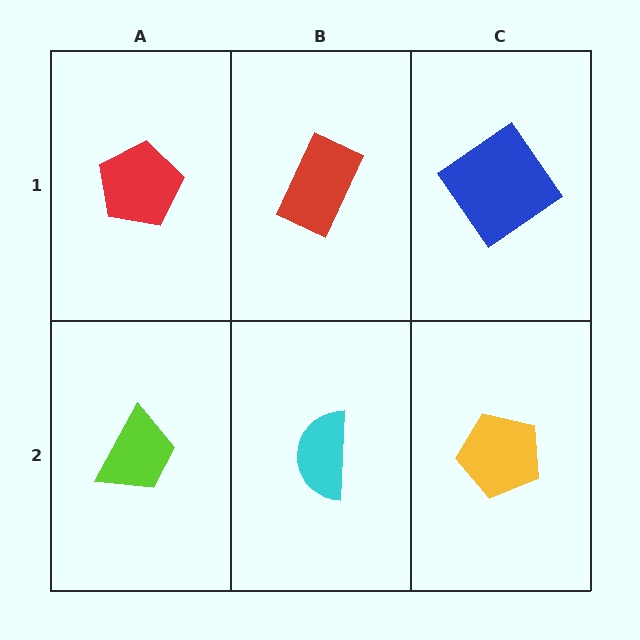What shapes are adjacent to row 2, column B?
A red rectangle (row 1, column B), a lime trapezoid (row 2, column A), a yellow pentagon (row 2, column C).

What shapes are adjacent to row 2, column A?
A red pentagon (row 1, column A), a cyan semicircle (row 2, column B).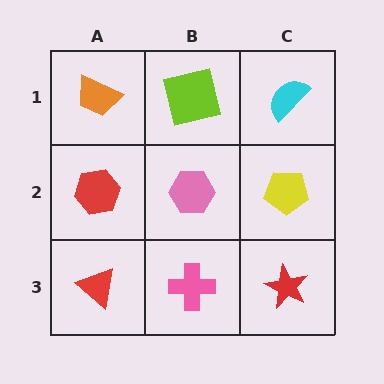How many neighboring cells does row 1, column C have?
2.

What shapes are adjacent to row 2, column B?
A lime square (row 1, column B), a pink cross (row 3, column B), a red hexagon (row 2, column A), a yellow pentagon (row 2, column C).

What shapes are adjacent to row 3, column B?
A pink hexagon (row 2, column B), a red triangle (row 3, column A), a red star (row 3, column C).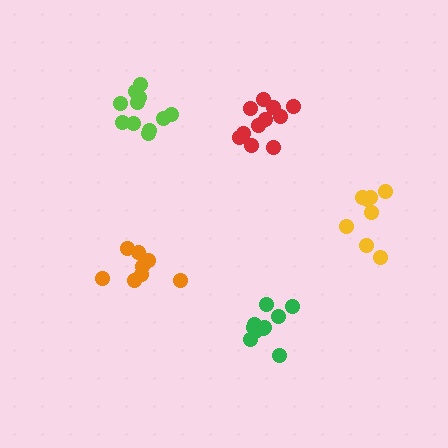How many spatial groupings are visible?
There are 5 spatial groupings.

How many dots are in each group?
Group 1: 8 dots, Group 2: 8 dots, Group 3: 11 dots, Group 4: 10 dots, Group 5: 12 dots (49 total).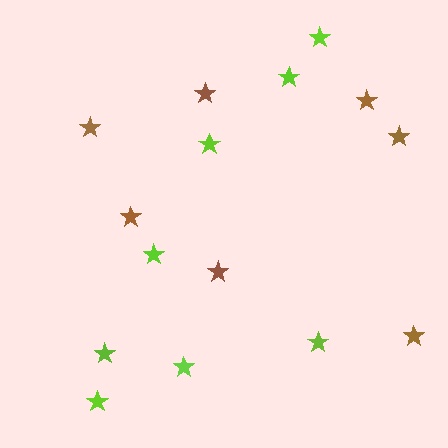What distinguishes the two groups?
There are 2 groups: one group of lime stars (8) and one group of brown stars (7).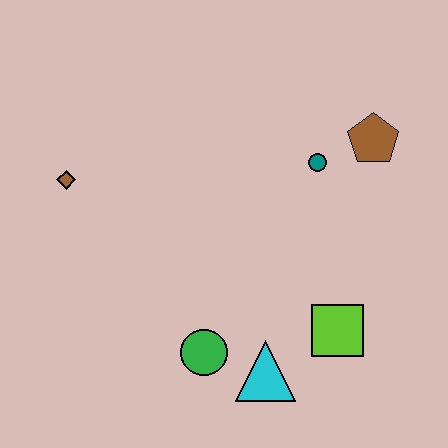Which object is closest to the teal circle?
The brown pentagon is closest to the teal circle.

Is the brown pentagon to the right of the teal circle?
Yes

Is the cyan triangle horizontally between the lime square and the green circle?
Yes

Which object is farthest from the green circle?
The brown pentagon is farthest from the green circle.